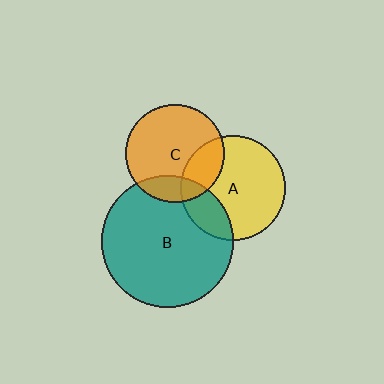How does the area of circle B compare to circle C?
Approximately 1.8 times.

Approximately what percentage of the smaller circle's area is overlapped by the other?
Approximately 20%.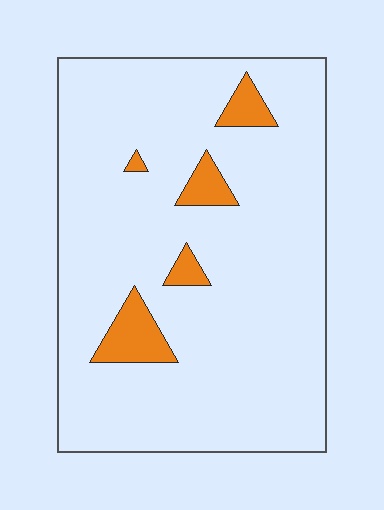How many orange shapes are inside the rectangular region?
5.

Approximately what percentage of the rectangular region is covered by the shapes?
Approximately 10%.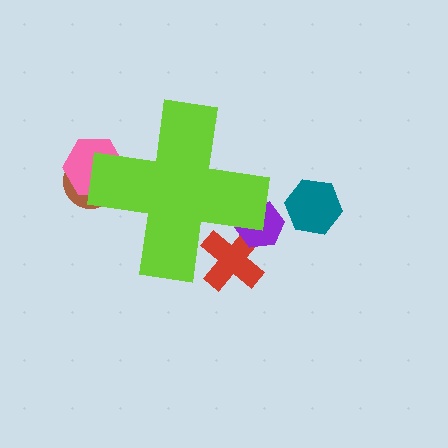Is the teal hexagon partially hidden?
No, the teal hexagon is fully visible.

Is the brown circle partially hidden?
Yes, the brown circle is partially hidden behind the lime cross.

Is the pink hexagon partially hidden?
Yes, the pink hexagon is partially hidden behind the lime cross.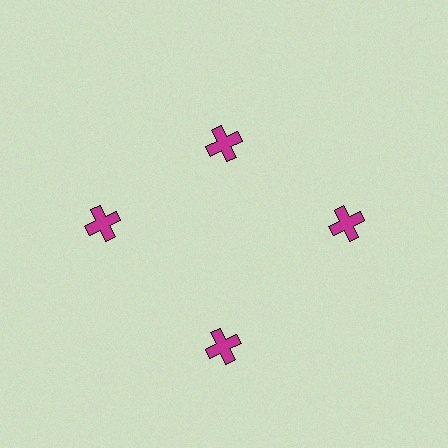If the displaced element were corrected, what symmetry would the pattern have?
It would have 4-fold rotational symmetry — the pattern would map onto itself every 90 degrees.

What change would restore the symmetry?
The symmetry would be restored by moving it outward, back onto the ring so that all 4 crosses sit at equal angles and equal distance from the center.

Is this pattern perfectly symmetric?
No. The 4 magenta crosses are arranged in a ring, but one element near the 12 o'clock position is pulled inward toward the center, breaking the 4-fold rotational symmetry.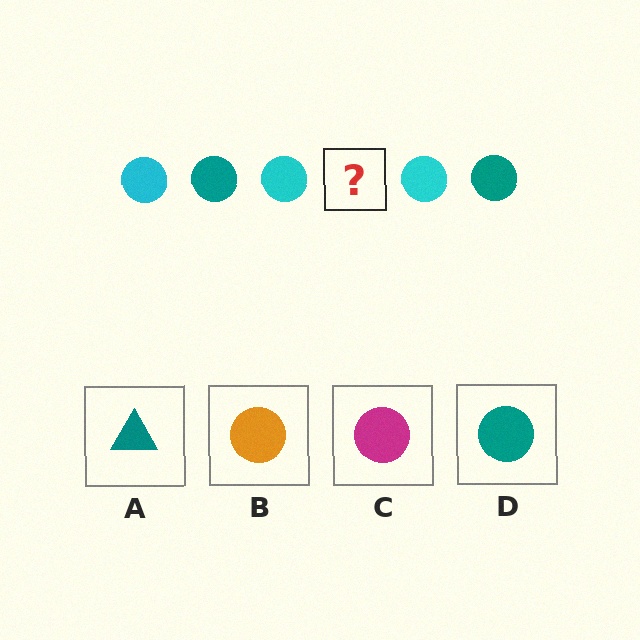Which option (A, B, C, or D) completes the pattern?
D.